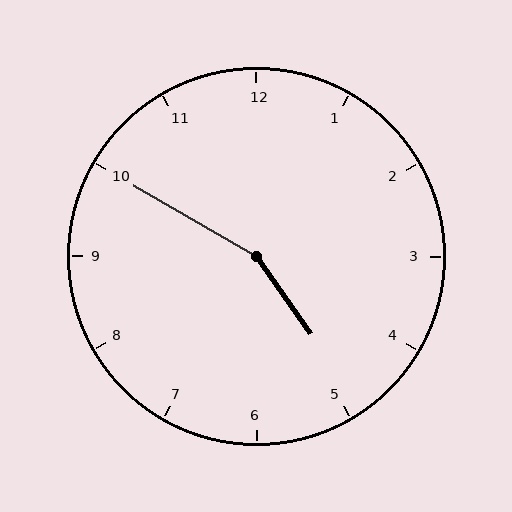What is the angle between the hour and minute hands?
Approximately 155 degrees.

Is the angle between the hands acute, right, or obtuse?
It is obtuse.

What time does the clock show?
4:50.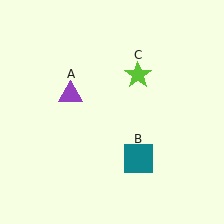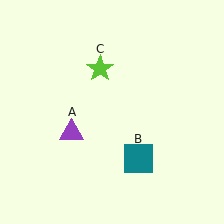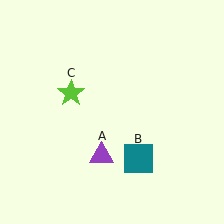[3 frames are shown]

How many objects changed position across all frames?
2 objects changed position: purple triangle (object A), lime star (object C).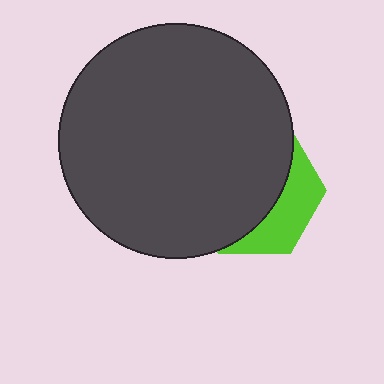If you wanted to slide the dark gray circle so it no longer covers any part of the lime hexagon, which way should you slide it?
Slide it left — that is the most direct way to separate the two shapes.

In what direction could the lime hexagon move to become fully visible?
The lime hexagon could move right. That would shift it out from behind the dark gray circle entirely.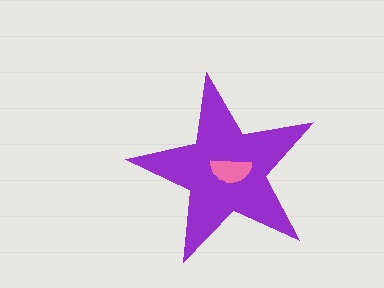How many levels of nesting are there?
2.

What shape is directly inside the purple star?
The pink semicircle.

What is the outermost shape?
The purple star.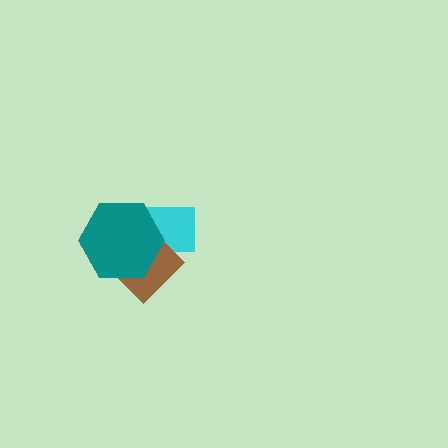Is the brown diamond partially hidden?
Yes, it is partially covered by another shape.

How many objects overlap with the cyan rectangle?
2 objects overlap with the cyan rectangle.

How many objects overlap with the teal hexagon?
2 objects overlap with the teal hexagon.